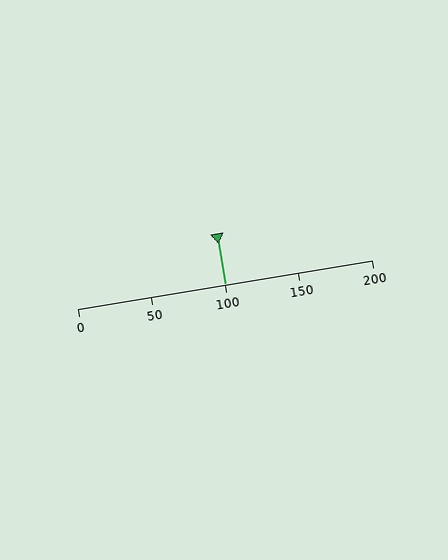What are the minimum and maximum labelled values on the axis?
The axis runs from 0 to 200.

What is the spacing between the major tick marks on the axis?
The major ticks are spaced 50 apart.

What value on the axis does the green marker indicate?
The marker indicates approximately 100.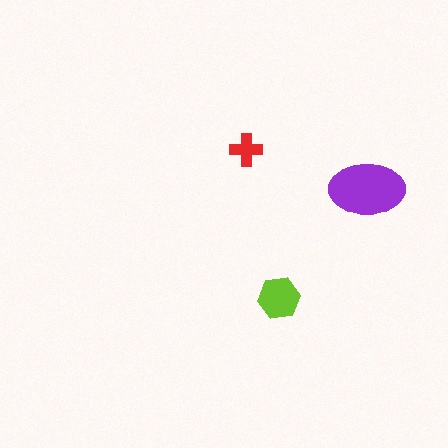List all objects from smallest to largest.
The red cross, the lime hexagon, the purple ellipse.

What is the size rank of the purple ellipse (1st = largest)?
1st.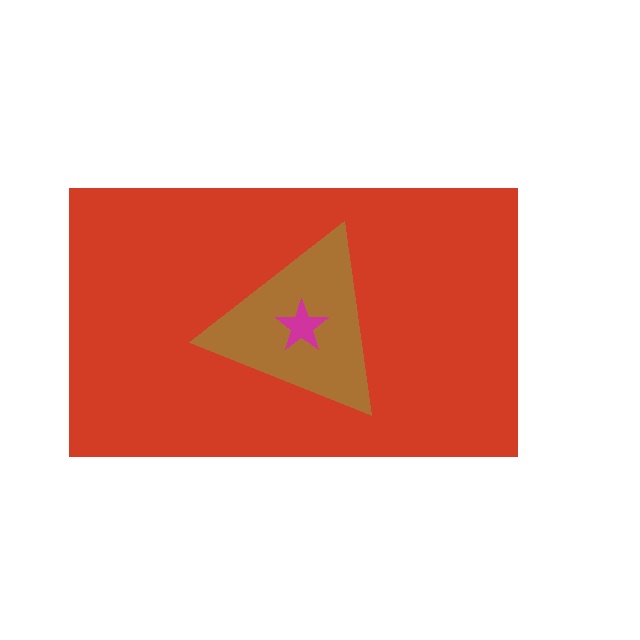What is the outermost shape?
The red rectangle.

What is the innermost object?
The magenta star.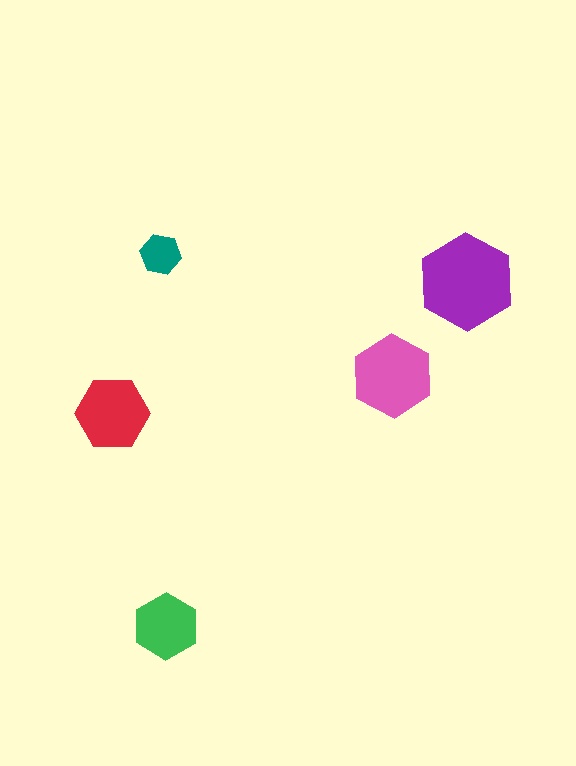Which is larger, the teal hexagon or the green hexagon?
The green one.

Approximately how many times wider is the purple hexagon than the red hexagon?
About 1.5 times wider.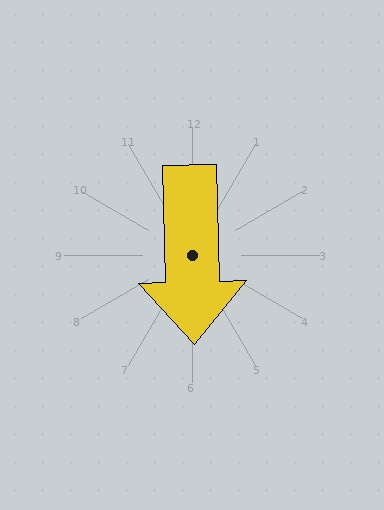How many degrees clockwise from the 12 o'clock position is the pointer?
Approximately 178 degrees.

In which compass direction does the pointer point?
South.